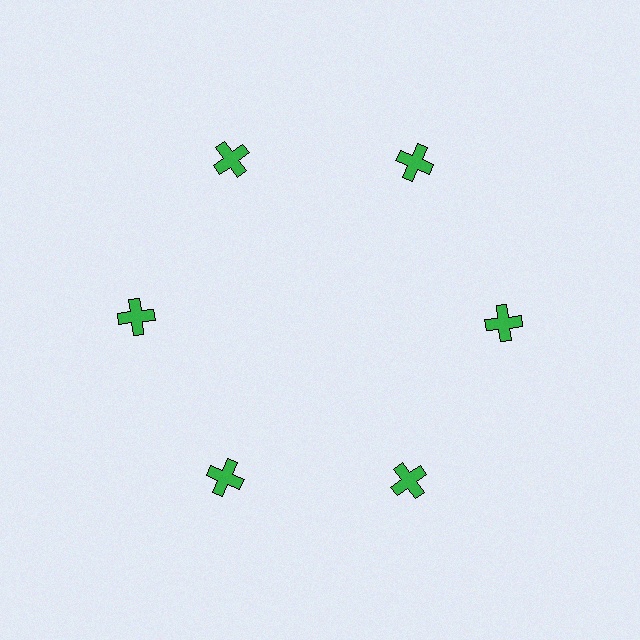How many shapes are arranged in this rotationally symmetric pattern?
There are 6 shapes, arranged in 6 groups of 1.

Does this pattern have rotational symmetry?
Yes, this pattern has 6-fold rotational symmetry. It looks the same after rotating 60 degrees around the center.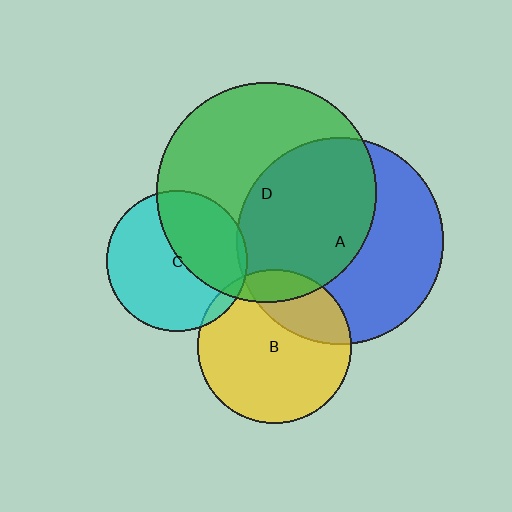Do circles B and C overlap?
Yes.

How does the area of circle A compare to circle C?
Approximately 2.2 times.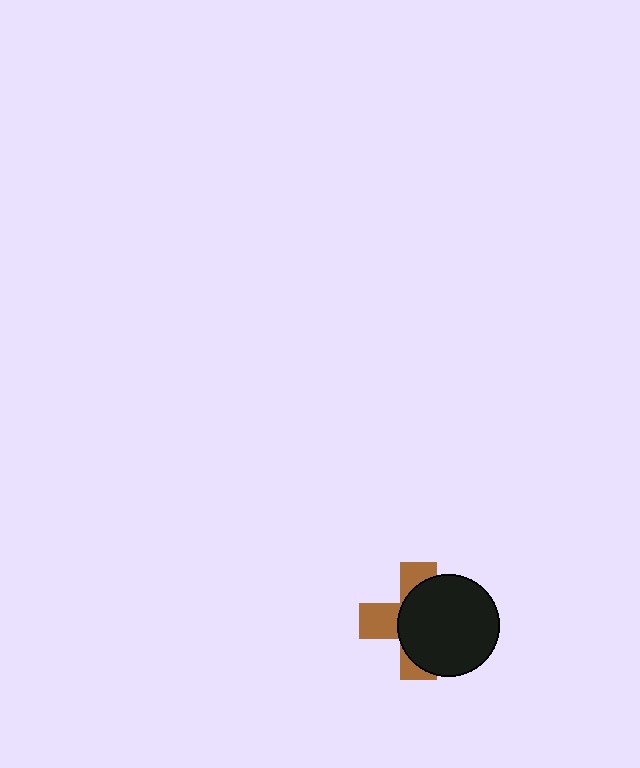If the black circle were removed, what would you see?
You would see the complete brown cross.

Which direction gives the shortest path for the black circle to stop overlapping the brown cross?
Moving right gives the shortest separation.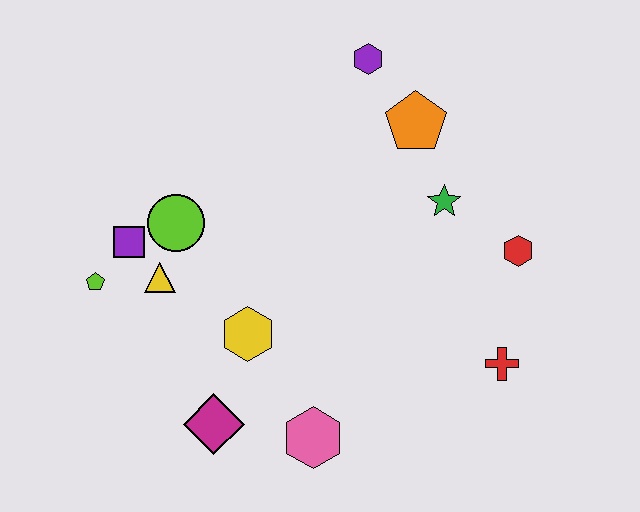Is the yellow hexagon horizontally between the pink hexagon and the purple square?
Yes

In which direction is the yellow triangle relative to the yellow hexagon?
The yellow triangle is to the left of the yellow hexagon.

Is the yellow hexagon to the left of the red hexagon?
Yes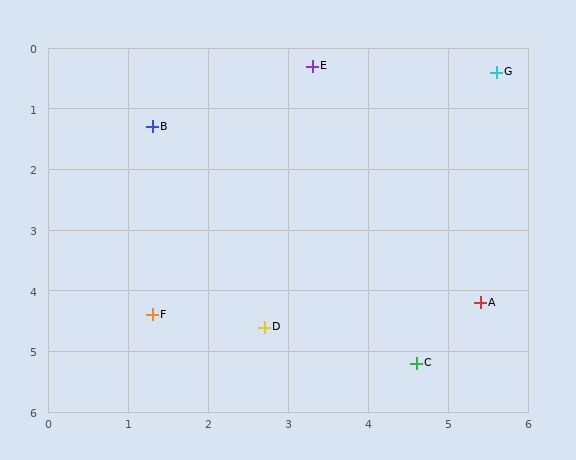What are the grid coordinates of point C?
Point C is at approximately (4.6, 5.2).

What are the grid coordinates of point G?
Point G is at approximately (5.6, 0.4).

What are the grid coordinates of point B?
Point B is at approximately (1.3, 1.3).